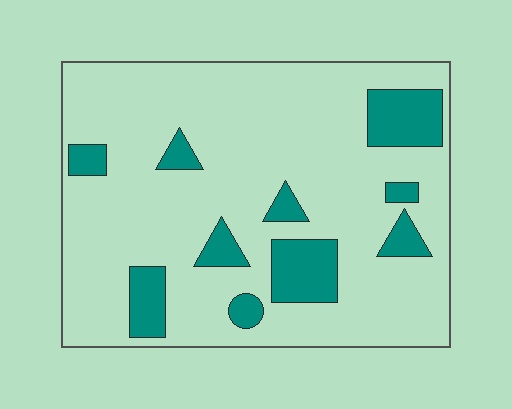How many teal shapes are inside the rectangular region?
10.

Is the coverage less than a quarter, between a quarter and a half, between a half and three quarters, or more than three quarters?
Less than a quarter.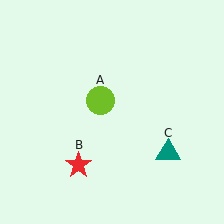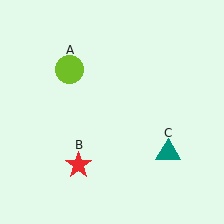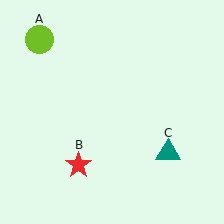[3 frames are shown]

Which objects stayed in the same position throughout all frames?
Red star (object B) and teal triangle (object C) remained stationary.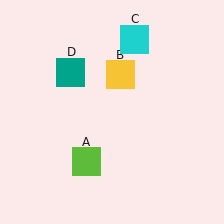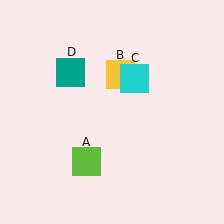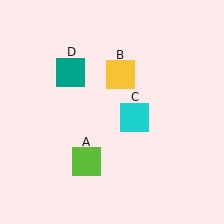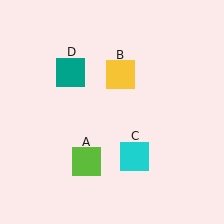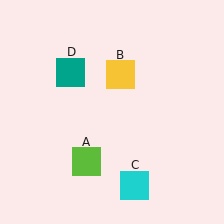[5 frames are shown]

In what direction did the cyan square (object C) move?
The cyan square (object C) moved down.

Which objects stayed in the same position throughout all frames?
Lime square (object A) and yellow square (object B) and teal square (object D) remained stationary.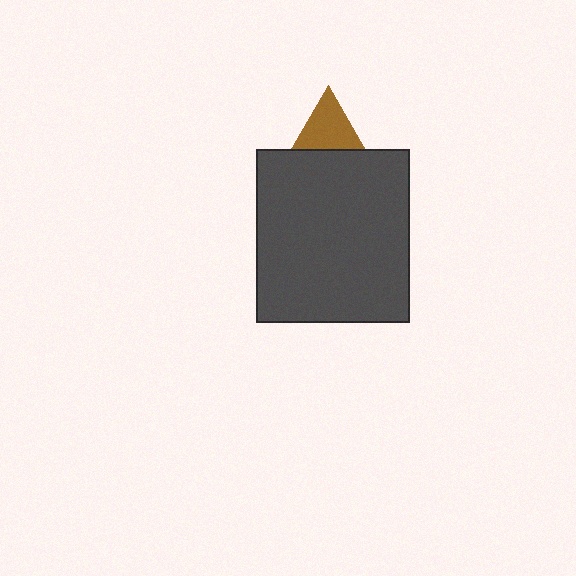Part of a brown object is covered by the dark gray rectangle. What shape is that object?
It is a triangle.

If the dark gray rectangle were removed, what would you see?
You would see the complete brown triangle.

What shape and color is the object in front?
The object in front is a dark gray rectangle.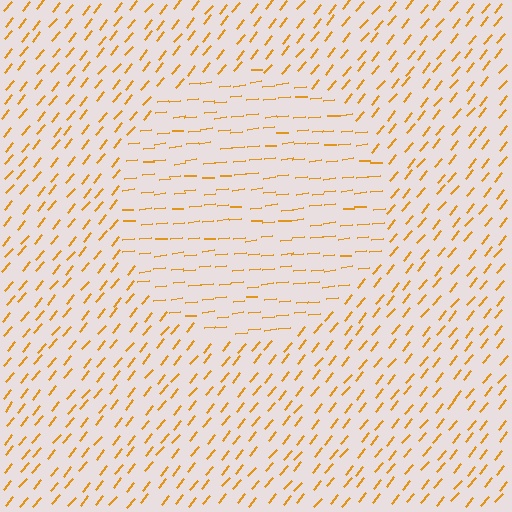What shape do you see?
I see a circle.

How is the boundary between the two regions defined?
The boundary is defined purely by a change in line orientation (approximately 45 degrees difference). All lines are the same color and thickness.